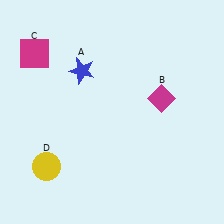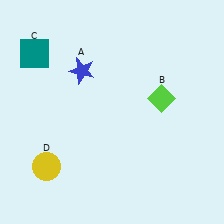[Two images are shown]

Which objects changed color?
B changed from magenta to lime. C changed from magenta to teal.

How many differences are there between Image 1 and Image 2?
There are 2 differences between the two images.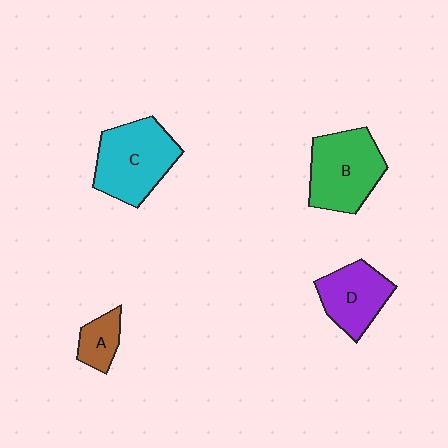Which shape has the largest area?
Shape C (cyan).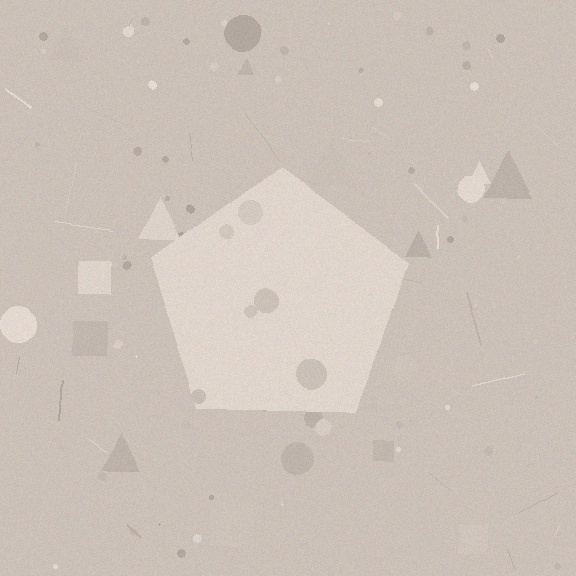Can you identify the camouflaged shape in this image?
The camouflaged shape is a pentagon.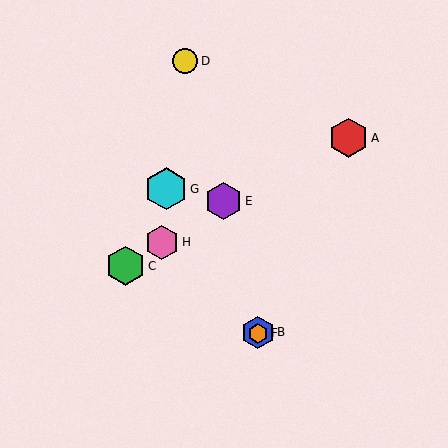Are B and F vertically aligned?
Yes, both are at x≈258.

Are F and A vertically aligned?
No, F is at x≈258 and A is at x≈349.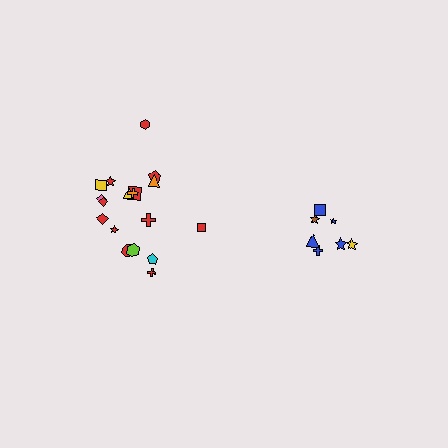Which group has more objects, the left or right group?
The left group.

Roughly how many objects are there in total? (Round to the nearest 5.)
Roughly 25 objects in total.